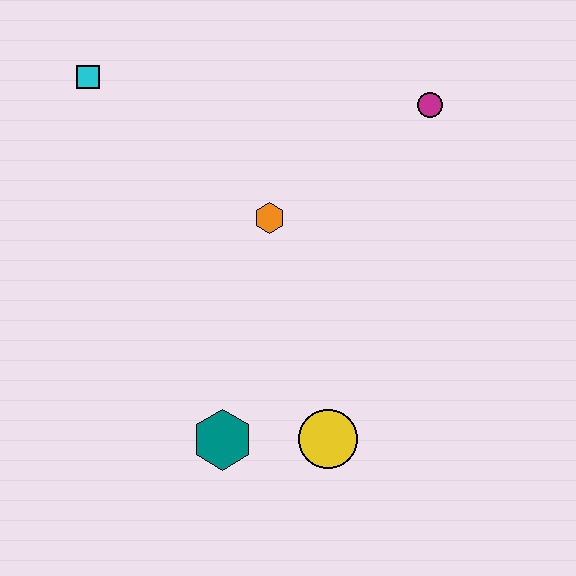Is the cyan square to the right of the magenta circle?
No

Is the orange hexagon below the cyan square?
Yes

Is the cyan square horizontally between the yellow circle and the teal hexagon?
No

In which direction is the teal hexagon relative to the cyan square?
The teal hexagon is below the cyan square.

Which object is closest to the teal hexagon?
The yellow circle is closest to the teal hexagon.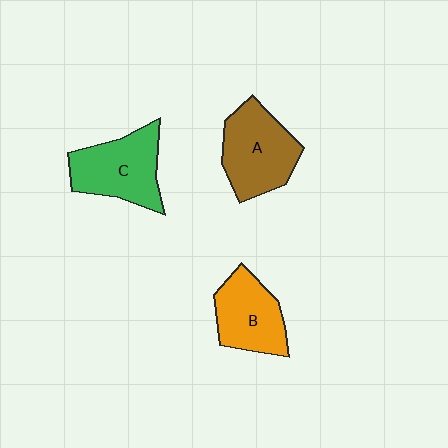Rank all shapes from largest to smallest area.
From largest to smallest: A (brown), C (green), B (orange).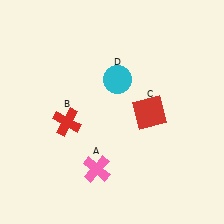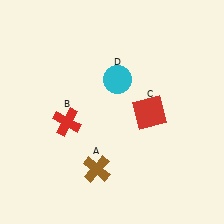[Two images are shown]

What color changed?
The cross (A) changed from pink in Image 1 to brown in Image 2.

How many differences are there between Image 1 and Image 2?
There is 1 difference between the two images.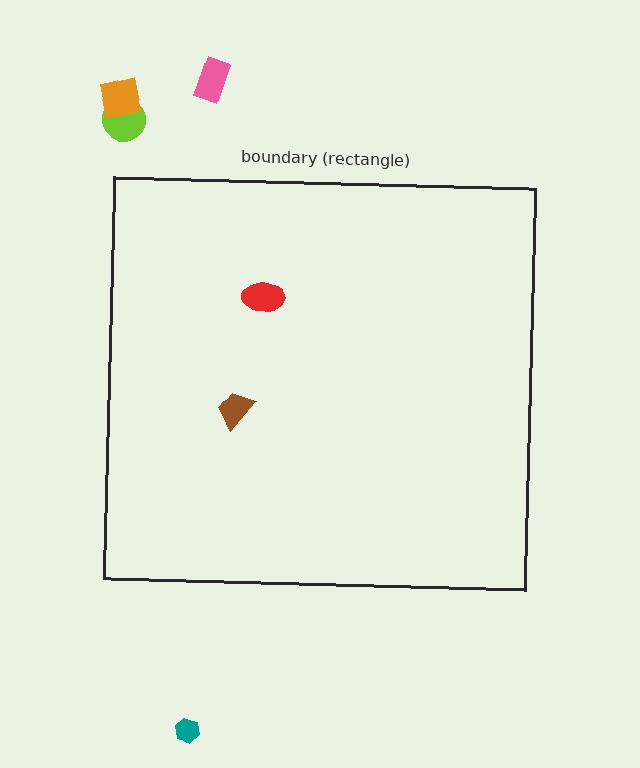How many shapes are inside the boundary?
2 inside, 4 outside.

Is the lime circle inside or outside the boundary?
Outside.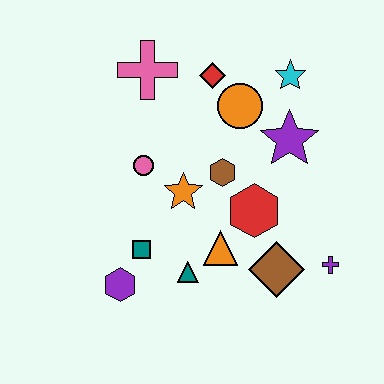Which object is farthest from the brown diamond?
The pink cross is farthest from the brown diamond.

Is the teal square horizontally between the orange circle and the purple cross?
No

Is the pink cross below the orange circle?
No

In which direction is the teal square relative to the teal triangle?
The teal square is to the left of the teal triangle.